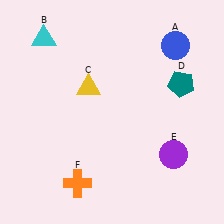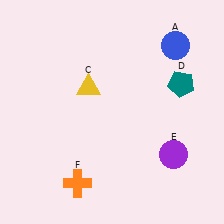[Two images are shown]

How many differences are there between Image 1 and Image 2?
There is 1 difference between the two images.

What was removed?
The cyan triangle (B) was removed in Image 2.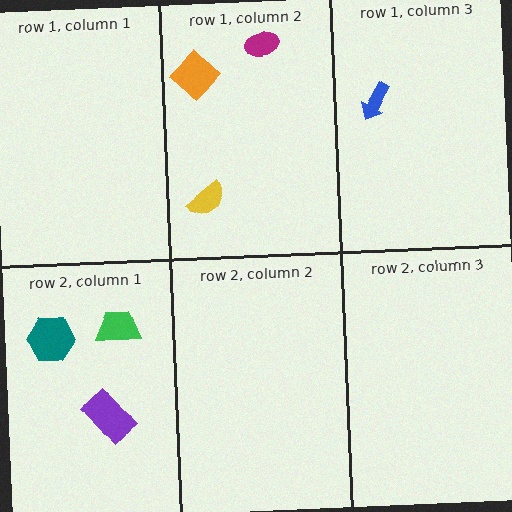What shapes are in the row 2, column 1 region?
The purple rectangle, the green trapezoid, the teal hexagon.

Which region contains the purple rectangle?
The row 2, column 1 region.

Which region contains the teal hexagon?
The row 2, column 1 region.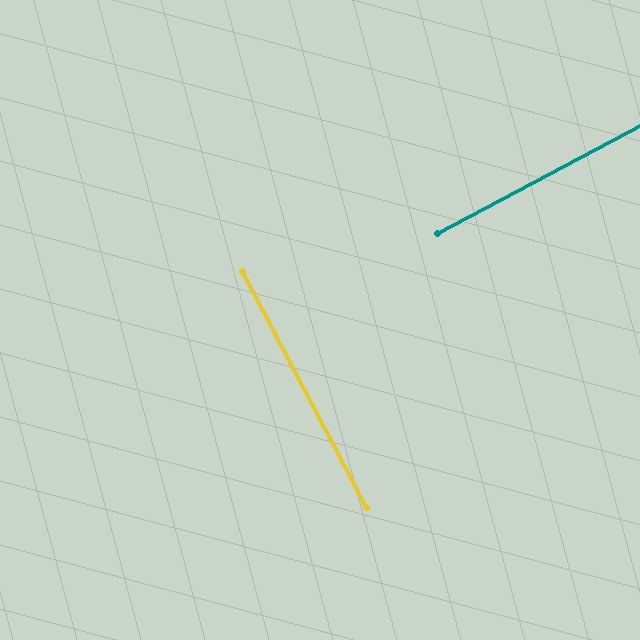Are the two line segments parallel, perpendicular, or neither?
Perpendicular — they meet at approximately 90°.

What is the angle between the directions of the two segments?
Approximately 90 degrees.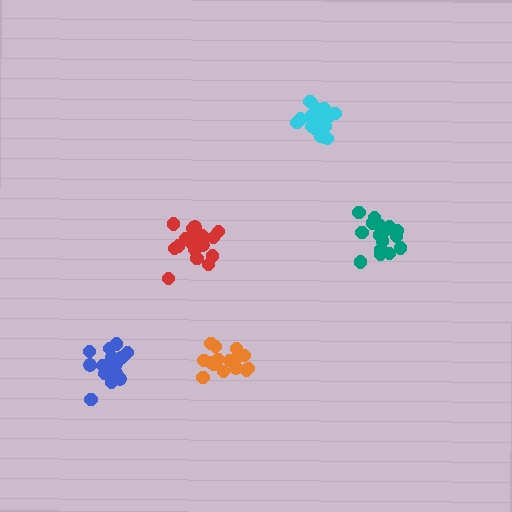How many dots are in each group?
Group 1: 17 dots, Group 2: 21 dots, Group 3: 16 dots, Group 4: 18 dots, Group 5: 17 dots (89 total).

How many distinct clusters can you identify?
There are 5 distinct clusters.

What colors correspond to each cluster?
The clusters are colored: red, cyan, orange, teal, blue.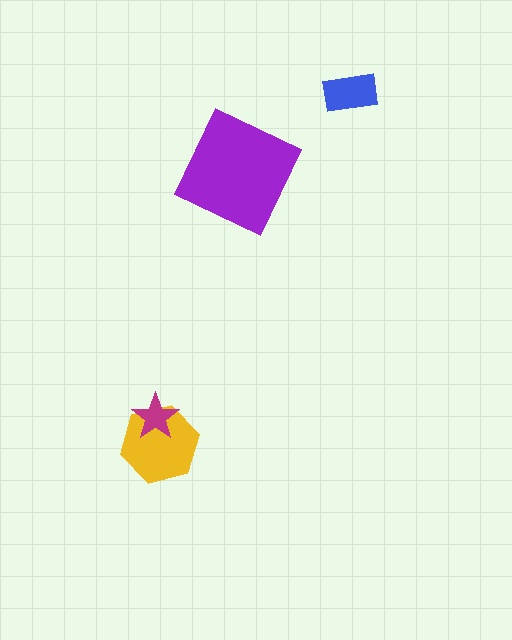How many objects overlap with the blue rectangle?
0 objects overlap with the blue rectangle.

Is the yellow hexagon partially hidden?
Yes, it is partially covered by another shape.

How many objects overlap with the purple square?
0 objects overlap with the purple square.